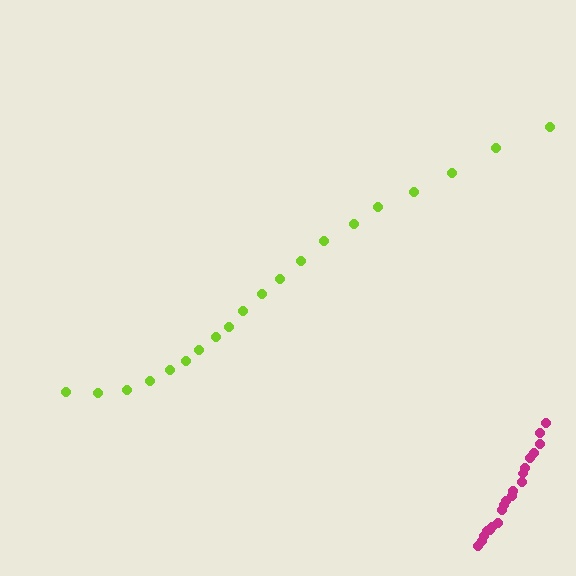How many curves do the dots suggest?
There are 2 distinct paths.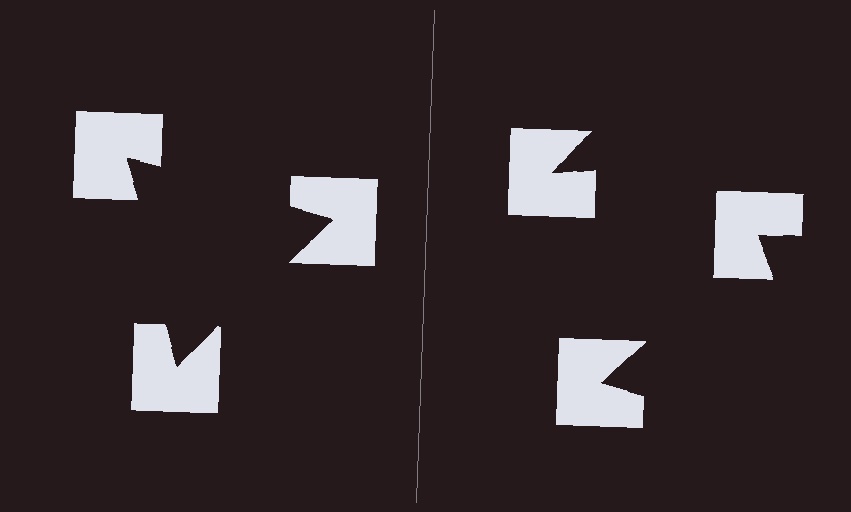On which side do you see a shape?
An illusory triangle appears on the left side. On the right side the wedge cuts are rotated, so no coherent shape forms.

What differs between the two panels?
The notched squares are positioned identically on both sides; only the wedge orientations differ. On the left they align to a triangle; on the right they are misaligned.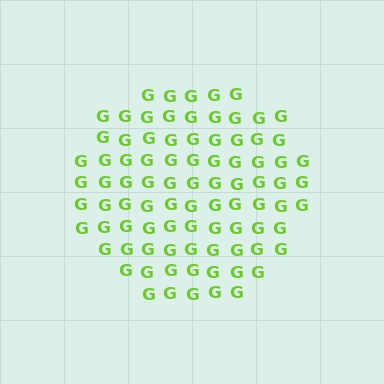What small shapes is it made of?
It is made of small letter G's.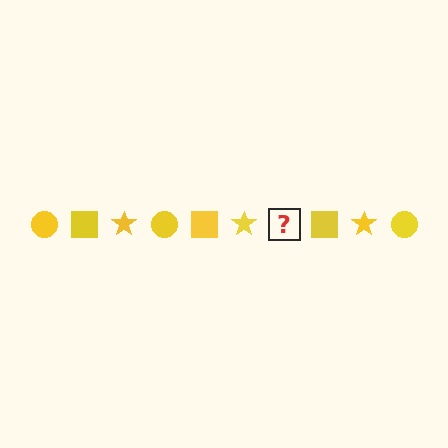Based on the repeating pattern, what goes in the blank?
The blank should be a yellow circle.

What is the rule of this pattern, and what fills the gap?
The rule is that the pattern cycles through circle, square, star shapes in yellow. The gap should be filled with a yellow circle.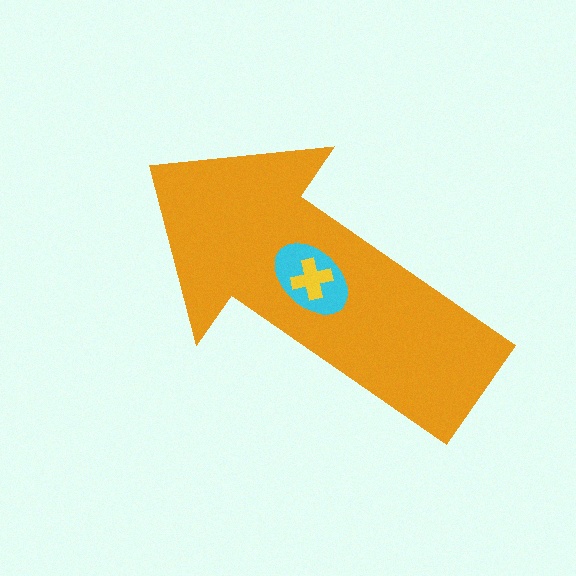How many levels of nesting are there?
3.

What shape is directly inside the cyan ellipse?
The yellow cross.